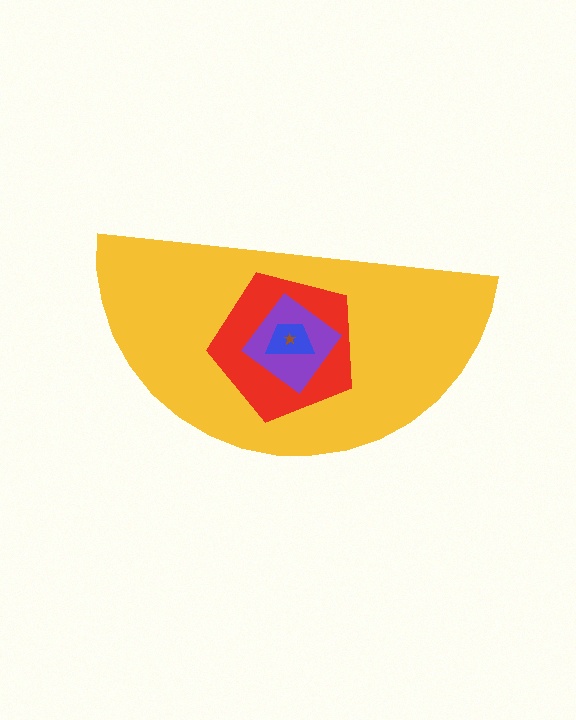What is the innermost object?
The brown star.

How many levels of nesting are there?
5.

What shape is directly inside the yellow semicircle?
The red pentagon.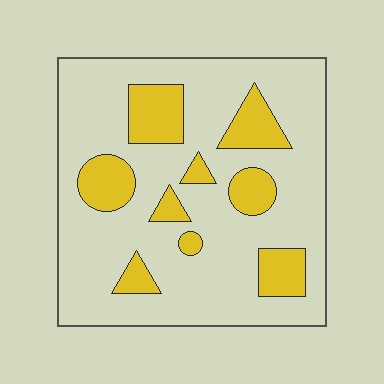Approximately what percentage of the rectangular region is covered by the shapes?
Approximately 20%.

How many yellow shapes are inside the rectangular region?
9.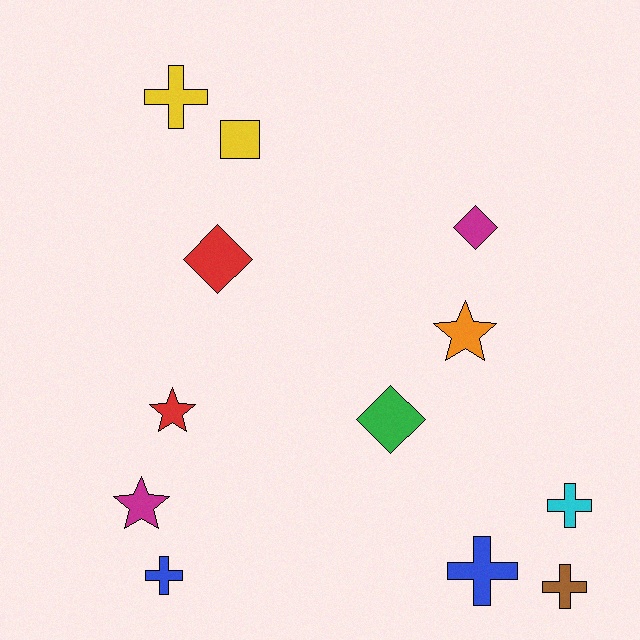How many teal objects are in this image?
There are no teal objects.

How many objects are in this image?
There are 12 objects.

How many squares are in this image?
There is 1 square.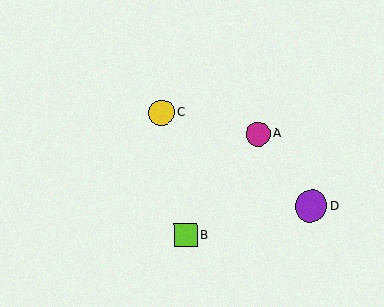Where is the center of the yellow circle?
The center of the yellow circle is at (162, 113).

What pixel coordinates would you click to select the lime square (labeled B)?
Click at (186, 235) to select the lime square B.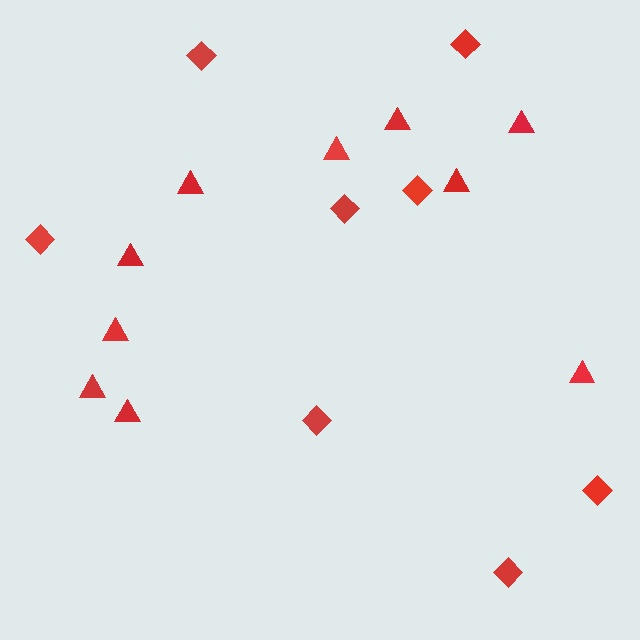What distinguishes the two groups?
There are 2 groups: one group of diamonds (8) and one group of triangles (10).